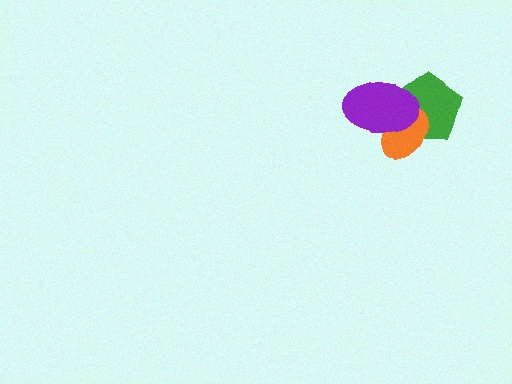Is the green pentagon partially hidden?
Yes, it is partially covered by another shape.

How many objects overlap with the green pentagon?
2 objects overlap with the green pentagon.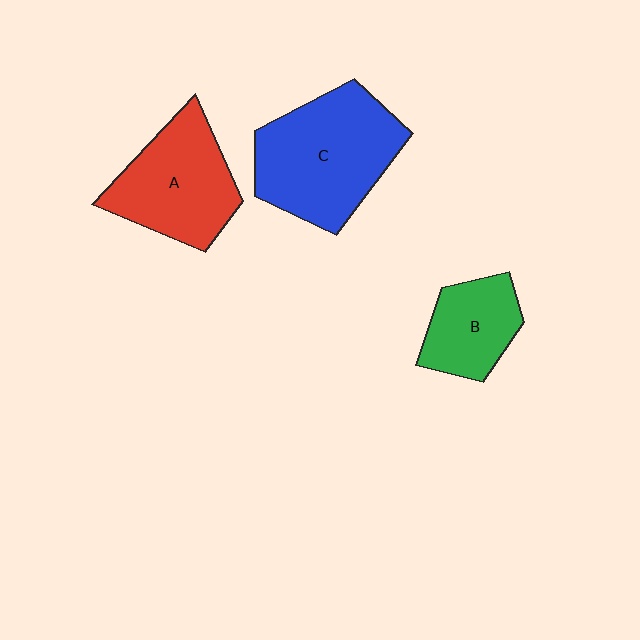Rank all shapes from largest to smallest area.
From largest to smallest: C (blue), A (red), B (green).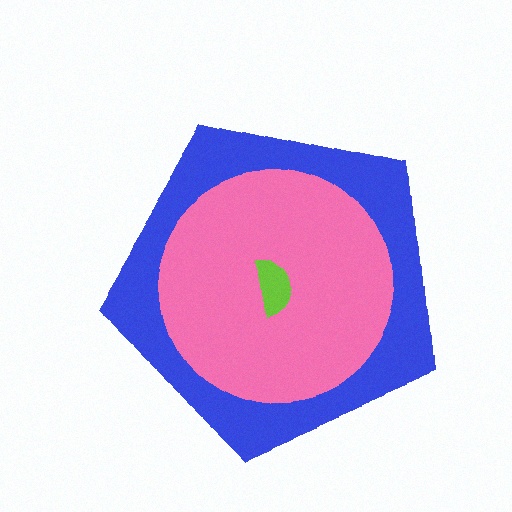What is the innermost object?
The lime semicircle.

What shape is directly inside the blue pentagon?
The pink circle.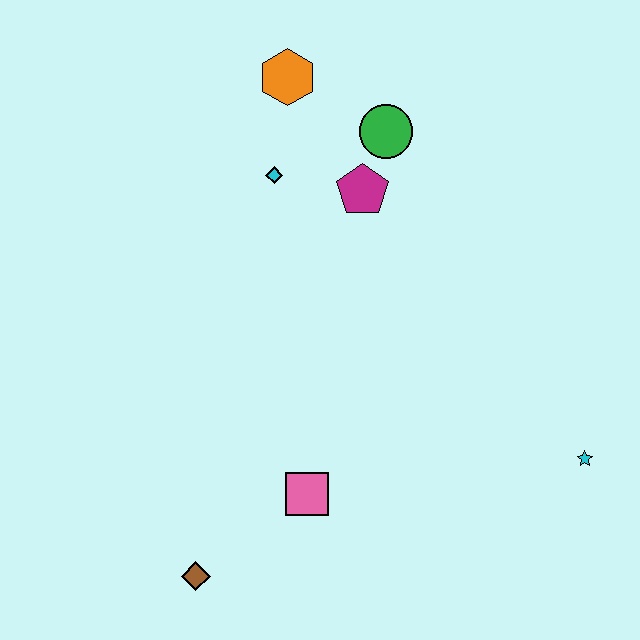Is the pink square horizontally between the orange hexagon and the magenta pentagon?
Yes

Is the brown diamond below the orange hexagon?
Yes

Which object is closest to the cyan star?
The pink square is closest to the cyan star.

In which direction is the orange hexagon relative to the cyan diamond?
The orange hexagon is above the cyan diamond.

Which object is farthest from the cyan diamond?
The cyan star is farthest from the cyan diamond.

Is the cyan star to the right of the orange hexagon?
Yes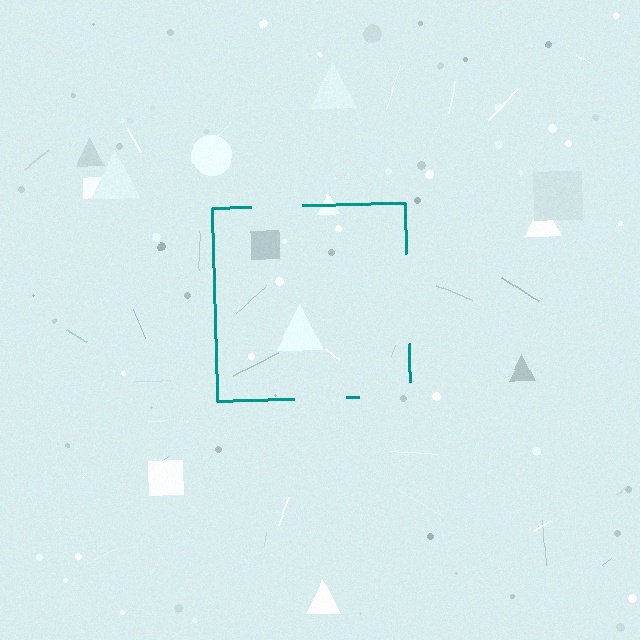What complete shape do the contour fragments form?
The contour fragments form a square.